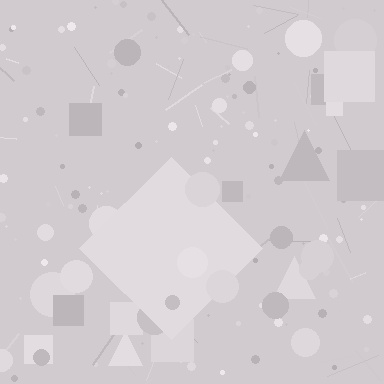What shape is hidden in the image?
A diamond is hidden in the image.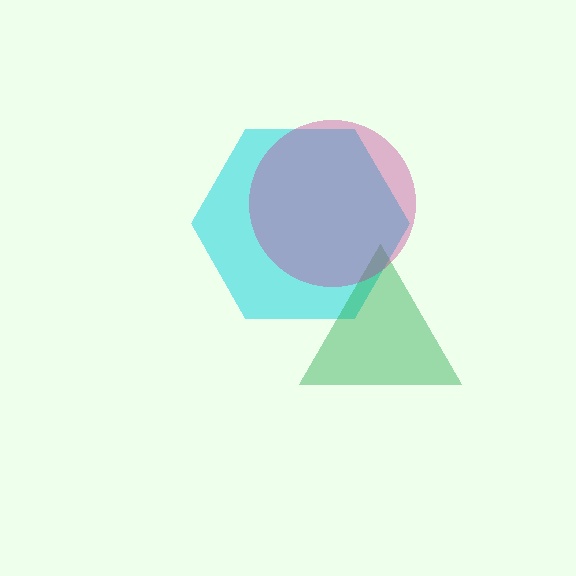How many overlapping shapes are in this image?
There are 3 overlapping shapes in the image.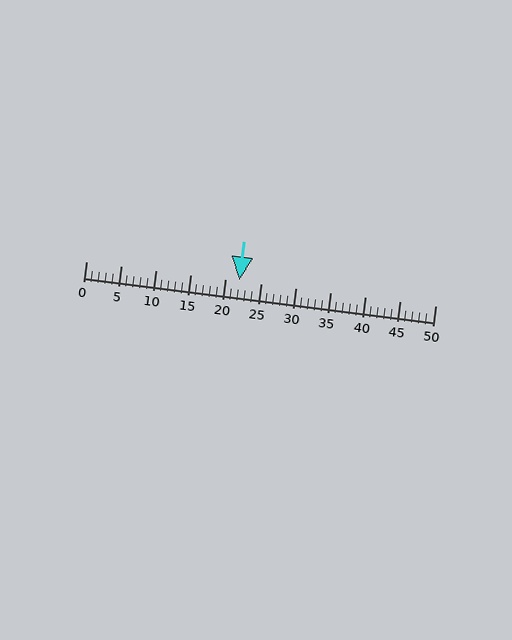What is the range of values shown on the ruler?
The ruler shows values from 0 to 50.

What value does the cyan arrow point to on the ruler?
The cyan arrow points to approximately 22.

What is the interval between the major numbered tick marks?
The major tick marks are spaced 5 units apart.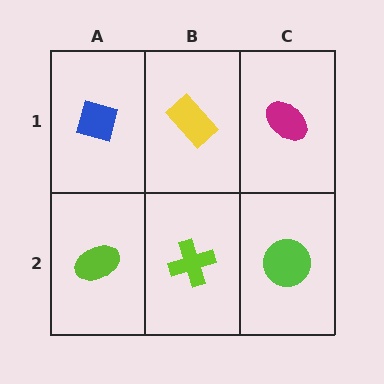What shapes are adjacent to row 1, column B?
A lime cross (row 2, column B), a blue diamond (row 1, column A), a magenta ellipse (row 1, column C).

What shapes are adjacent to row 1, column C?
A lime circle (row 2, column C), a yellow rectangle (row 1, column B).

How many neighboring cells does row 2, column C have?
2.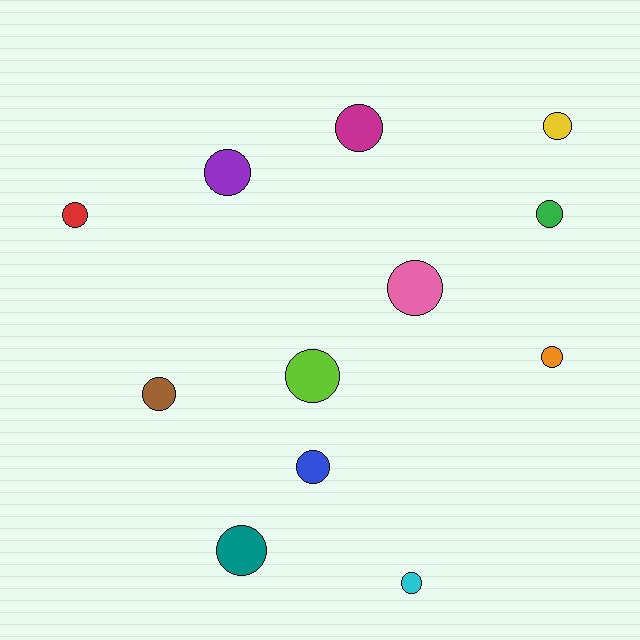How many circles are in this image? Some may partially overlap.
There are 12 circles.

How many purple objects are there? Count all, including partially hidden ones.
There is 1 purple object.